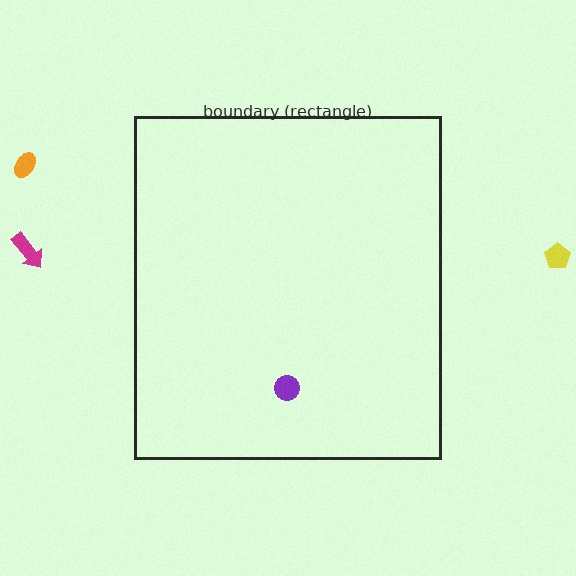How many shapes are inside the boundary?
1 inside, 3 outside.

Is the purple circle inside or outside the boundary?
Inside.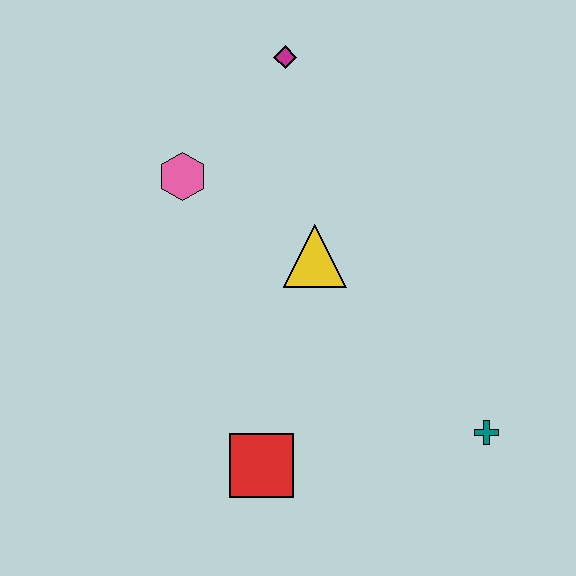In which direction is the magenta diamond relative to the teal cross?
The magenta diamond is above the teal cross.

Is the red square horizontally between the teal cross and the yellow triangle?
No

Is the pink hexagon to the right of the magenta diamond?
No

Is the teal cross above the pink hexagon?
No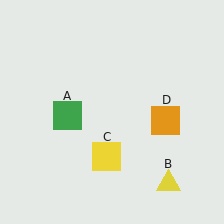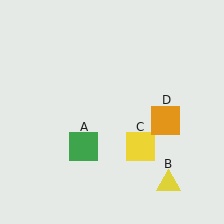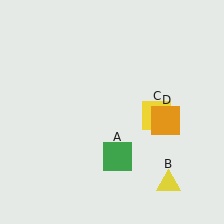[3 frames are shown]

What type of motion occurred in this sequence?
The green square (object A), yellow square (object C) rotated counterclockwise around the center of the scene.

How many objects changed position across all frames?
2 objects changed position: green square (object A), yellow square (object C).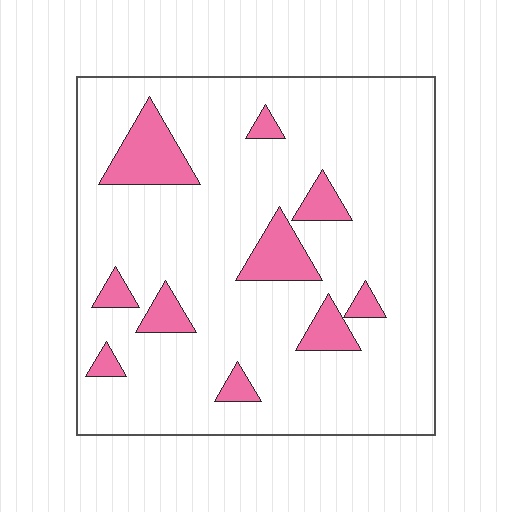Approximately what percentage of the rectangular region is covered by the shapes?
Approximately 15%.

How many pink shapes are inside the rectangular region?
10.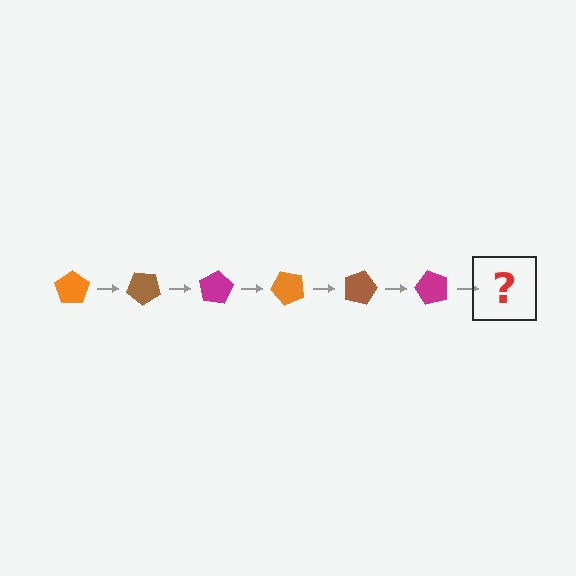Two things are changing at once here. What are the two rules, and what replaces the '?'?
The two rules are that it rotates 40 degrees each step and the color cycles through orange, brown, and magenta. The '?' should be an orange pentagon, rotated 240 degrees from the start.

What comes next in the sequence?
The next element should be an orange pentagon, rotated 240 degrees from the start.